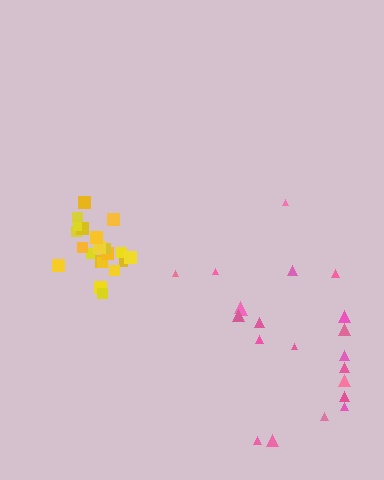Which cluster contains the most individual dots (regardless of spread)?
Pink (21).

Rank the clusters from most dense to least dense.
yellow, pink.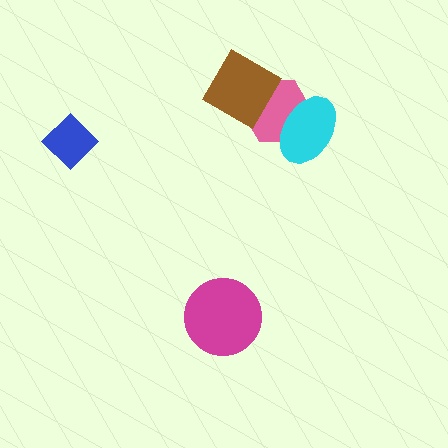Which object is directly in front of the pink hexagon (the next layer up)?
The brown diamond is directly in front of the pink hexagon.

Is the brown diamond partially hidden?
No, no other shape covers it.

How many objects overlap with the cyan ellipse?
1 object overlaps with the cyan ellipse.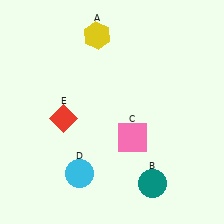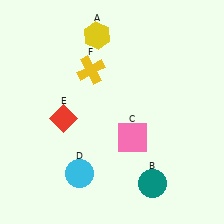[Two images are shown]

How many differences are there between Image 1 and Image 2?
There is 1 difference between the two images.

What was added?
A yellow cross (F) was added in Image 2.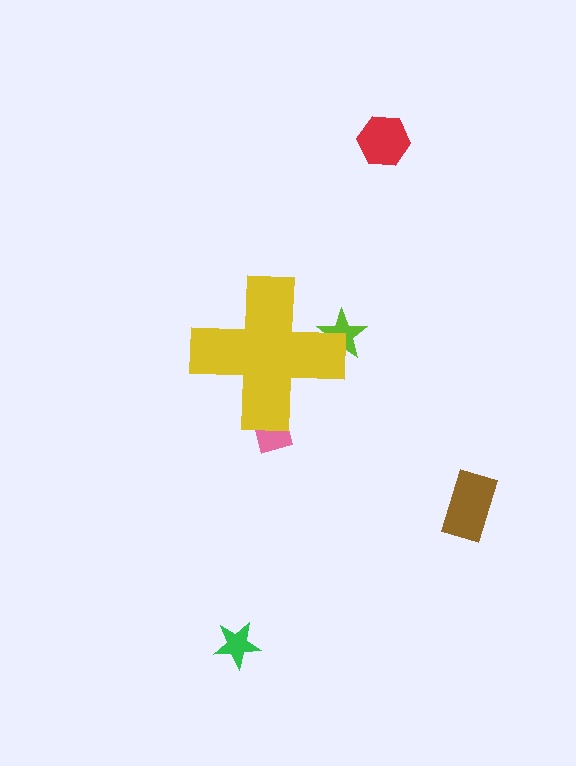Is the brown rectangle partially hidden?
No, the brown rectangle is fully visible.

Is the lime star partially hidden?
Yes, the lime star is partially hidden behind the yellow cross.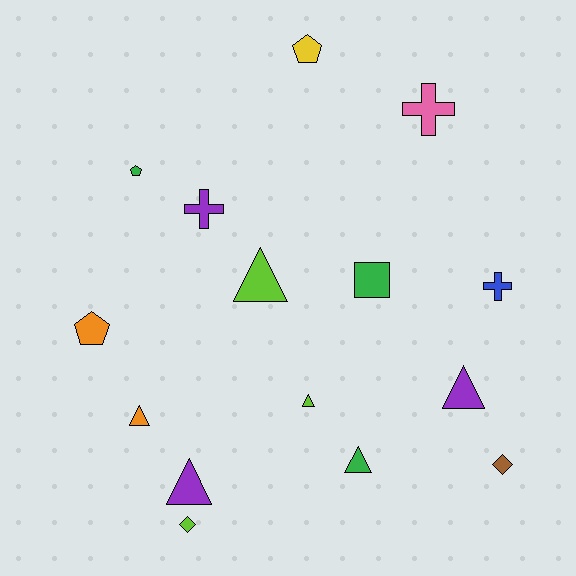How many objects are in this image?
There are 15 objects.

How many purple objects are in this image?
There are 3 purple objects.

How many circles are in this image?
There are no circles.